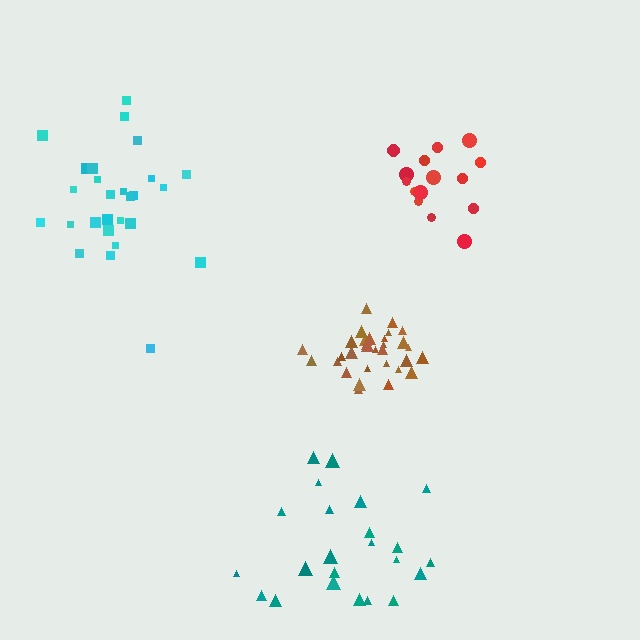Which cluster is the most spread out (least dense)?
Teal.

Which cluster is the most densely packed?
Brown.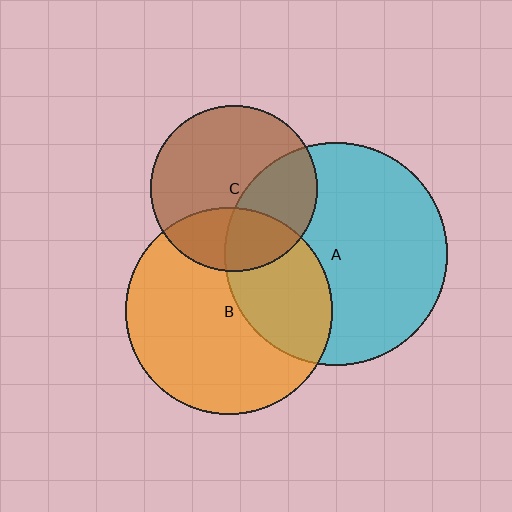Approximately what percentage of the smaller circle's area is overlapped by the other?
Approximately 35%.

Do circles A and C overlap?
Yes.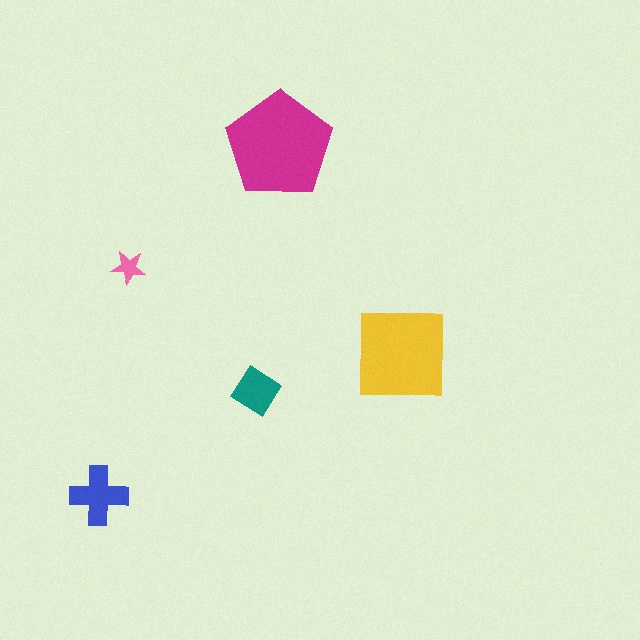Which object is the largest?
The magenta pentagon.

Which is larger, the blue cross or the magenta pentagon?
The magenta pentagon.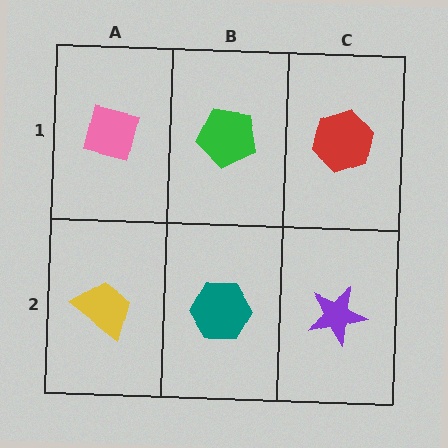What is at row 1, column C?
A red hexagon.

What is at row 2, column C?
A purple star.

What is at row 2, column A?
A yellow trapezoid.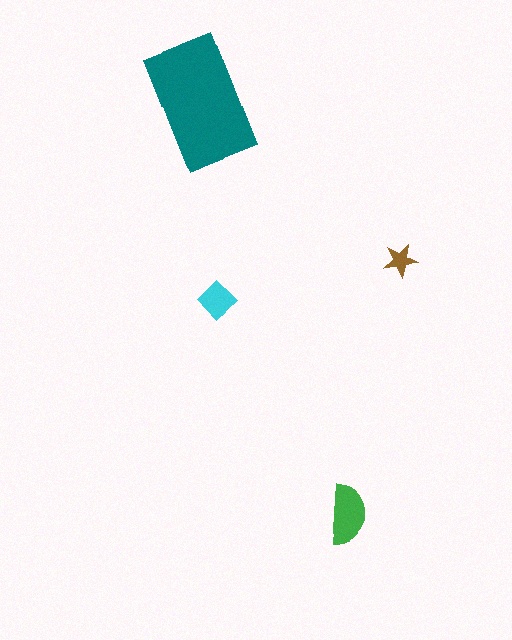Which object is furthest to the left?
The teal rectangle is leftmost.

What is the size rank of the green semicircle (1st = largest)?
2nd.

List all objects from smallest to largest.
The brown star, the cyan diamond, the green semicircle, the teal rectangle.